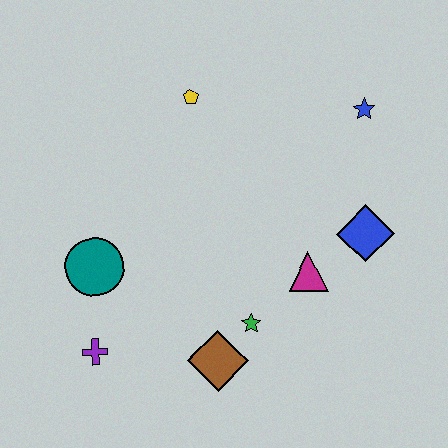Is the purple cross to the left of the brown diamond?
Yes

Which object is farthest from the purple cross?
The blue star is farthest from the purple cross.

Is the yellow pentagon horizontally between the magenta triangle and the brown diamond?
No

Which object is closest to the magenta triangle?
The blue diamond is closest to the magenta triangle.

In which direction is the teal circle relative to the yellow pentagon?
The teal circle is below the yellow pentagon.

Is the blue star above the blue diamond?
Yes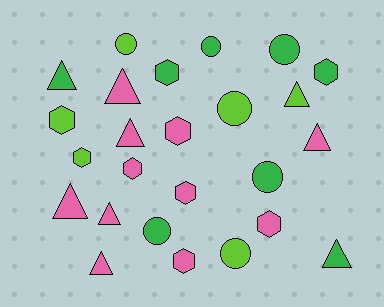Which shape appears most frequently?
Hexagon, with 9 objects.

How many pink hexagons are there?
There are 5 pink hexagons.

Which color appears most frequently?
Pink, with 11 objects.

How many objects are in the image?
There are 25 objects.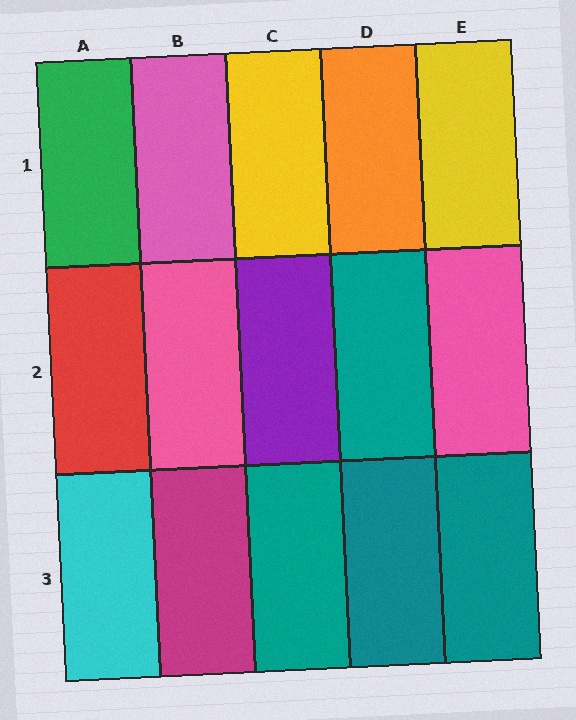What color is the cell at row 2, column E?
Pink.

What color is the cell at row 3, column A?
Cyan.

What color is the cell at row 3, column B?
Magenta.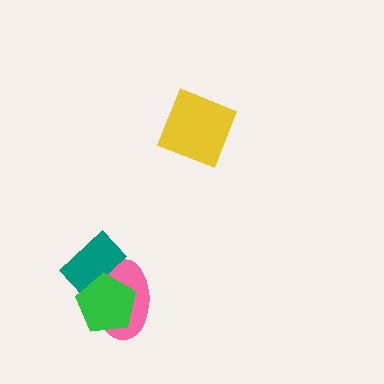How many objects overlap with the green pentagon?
2 objects overlap with the green pentagon.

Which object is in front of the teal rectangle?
The green pentagon is in front of the teal rectangle.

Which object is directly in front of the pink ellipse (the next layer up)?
The teal rectangle is directly in front of the pink ellipse.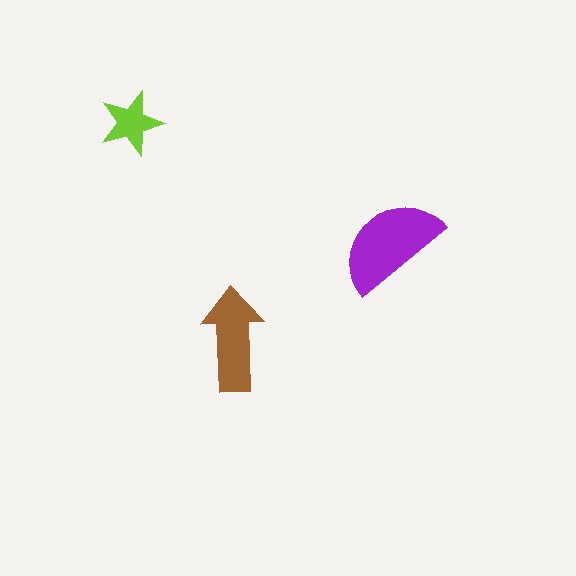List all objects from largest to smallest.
The purple semicircle, the brown arrow, the lime star.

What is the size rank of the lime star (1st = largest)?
3rd.